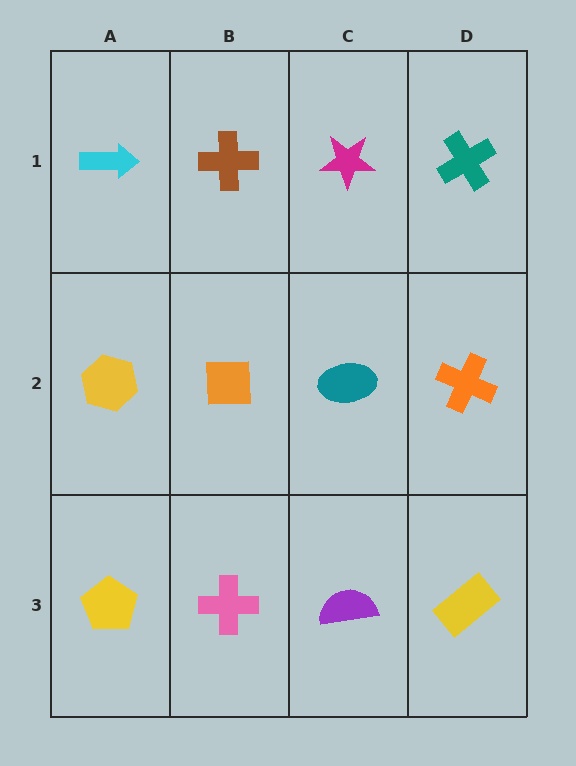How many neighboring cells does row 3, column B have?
3.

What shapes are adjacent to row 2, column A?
A cyan arrow (row 1, column A), a yellow pentagon (row 3, column A), an orange square (row 2, column B).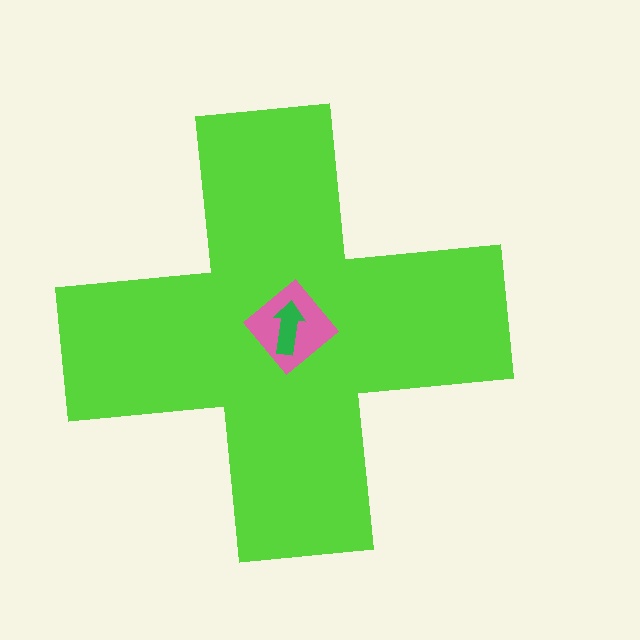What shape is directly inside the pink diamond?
The green arrow.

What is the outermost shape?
The lime cross.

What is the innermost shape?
The green arrow.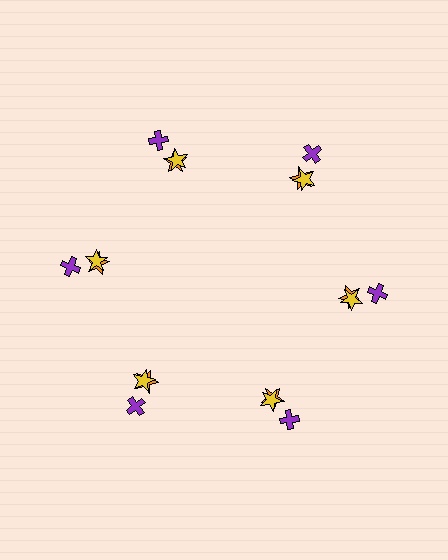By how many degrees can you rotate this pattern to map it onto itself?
The pattern maps onto itself every 60 degrees of rotation.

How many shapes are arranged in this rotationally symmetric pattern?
There are 18 shapes, arranged in 6 groups of 3.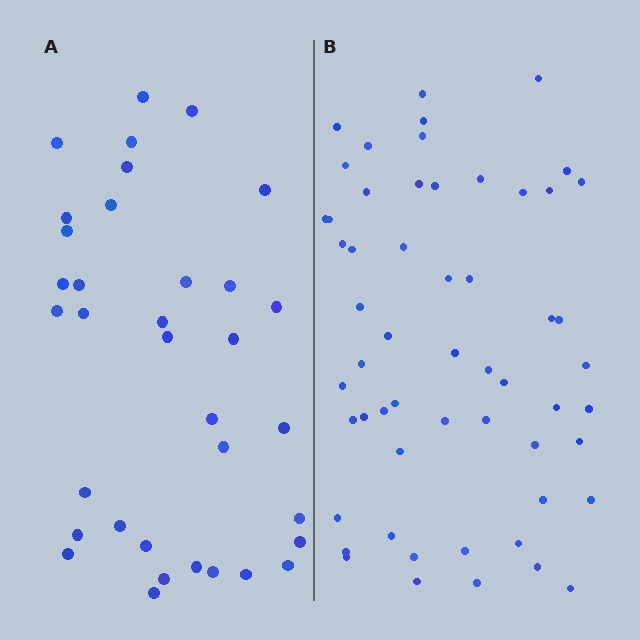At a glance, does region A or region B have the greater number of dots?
Region B (the right region) has more dots.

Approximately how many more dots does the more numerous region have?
Region B has approximately 20 more dots than region A.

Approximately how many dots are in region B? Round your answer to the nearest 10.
About 60 dots. (The exact count is 56, which rounds to 60.)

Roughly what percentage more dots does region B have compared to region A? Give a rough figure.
About 60% more.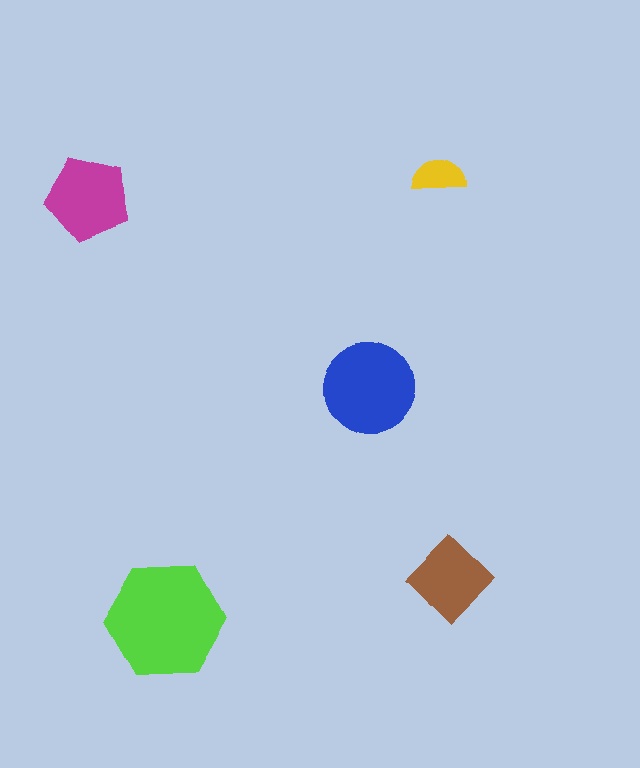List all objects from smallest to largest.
The yellow semicircle, the brown diamond, the magenta pentagon, the blue circle, the lime hexagon.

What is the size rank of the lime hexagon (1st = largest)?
1st.